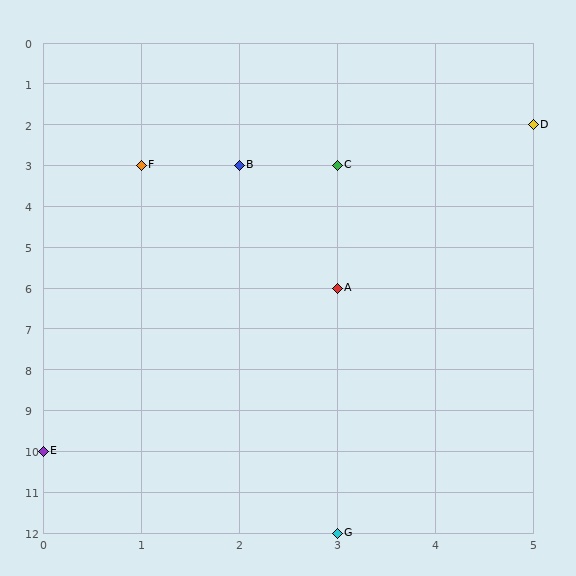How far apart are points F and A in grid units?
Points F and A are 2 columns and 3 rows apart (about 3.6 grid units diagonally).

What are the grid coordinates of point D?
Point D is at grid coordinates (5, 2).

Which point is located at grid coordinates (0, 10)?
Point E is at (0, 10).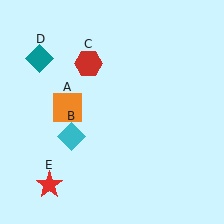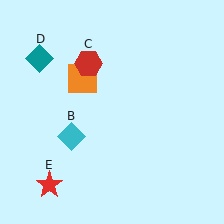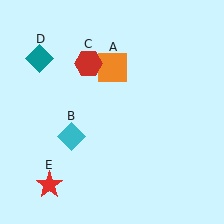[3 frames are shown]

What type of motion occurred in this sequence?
The orange square (object A) rotated clockwise around the center of the scene.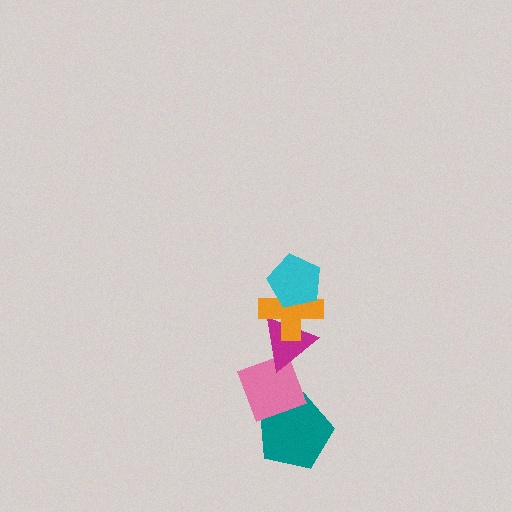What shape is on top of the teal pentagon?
The pink diamond is on top of the teal pentagon.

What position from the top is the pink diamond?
The pink diamond is 4th from the top.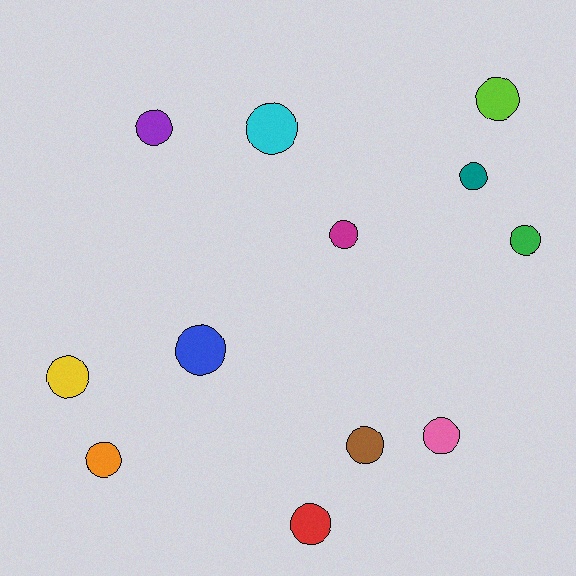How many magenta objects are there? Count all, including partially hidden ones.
There is 1 magenta object.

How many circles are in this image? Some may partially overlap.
There are 12 circles.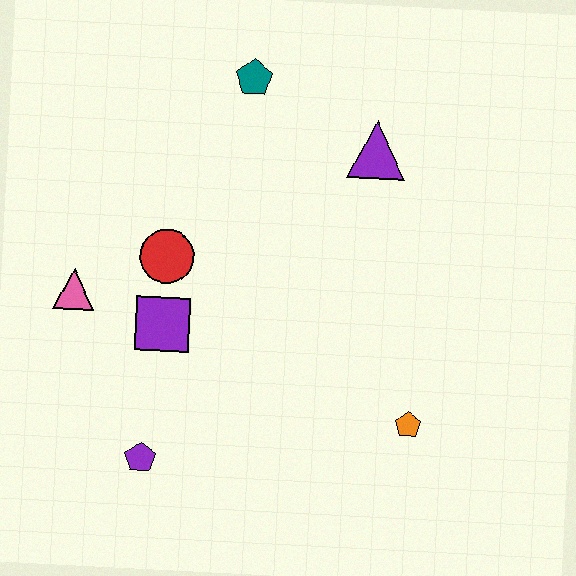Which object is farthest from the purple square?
The purple triangle is farthest from the purple square.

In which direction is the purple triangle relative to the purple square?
The purple triangle is to the right of the purple square.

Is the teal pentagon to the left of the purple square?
No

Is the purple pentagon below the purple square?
Yes